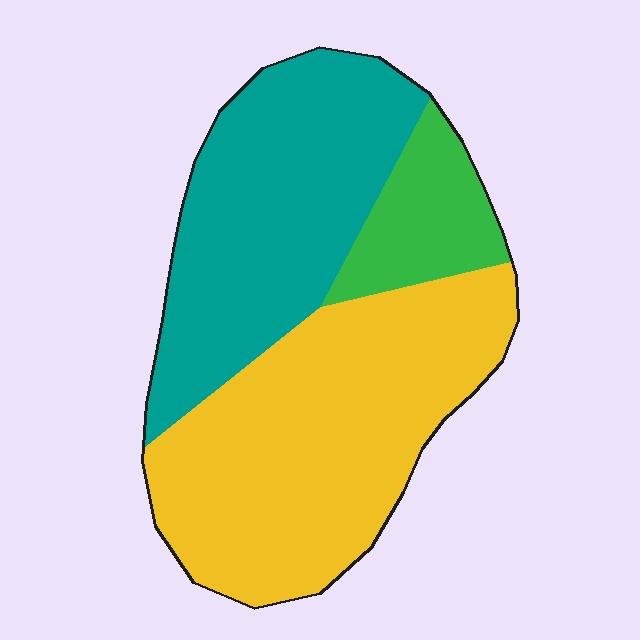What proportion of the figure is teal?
Teal covers 39% of the figure.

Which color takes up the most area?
Yellow, at roughly 50%.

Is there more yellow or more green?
Yellow.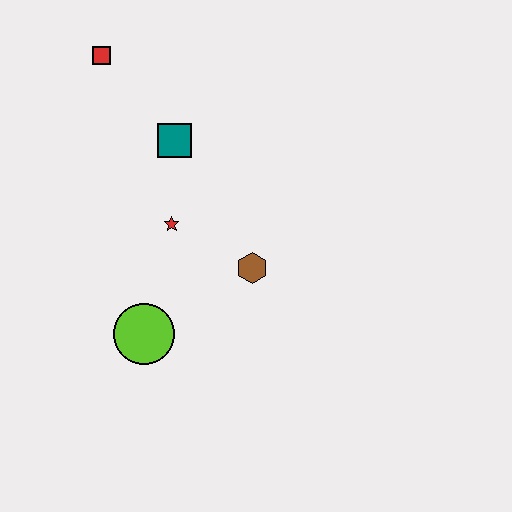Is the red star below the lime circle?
No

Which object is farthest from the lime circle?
The red square is farthest from the lime circle.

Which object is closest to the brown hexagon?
The red star is closest to the brown hexagon.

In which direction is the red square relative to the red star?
The red square is above the red star.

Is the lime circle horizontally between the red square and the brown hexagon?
Yes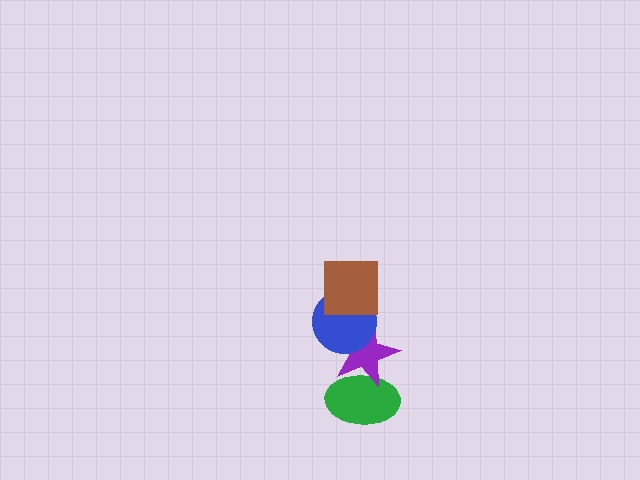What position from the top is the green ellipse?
The green ellipse is 4th from the top.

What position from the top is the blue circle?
The blue circle is 2nd from the top.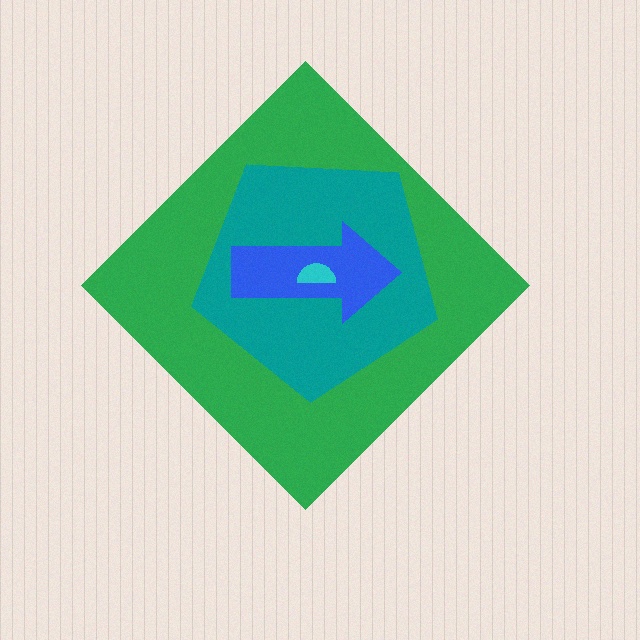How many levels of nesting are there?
4.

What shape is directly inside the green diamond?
The teal pentagon.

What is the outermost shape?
The green diamond.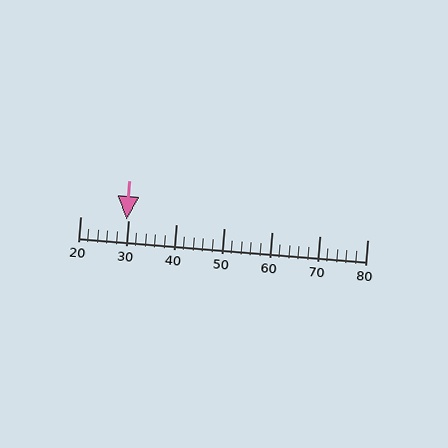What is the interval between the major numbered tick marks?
The major tick marks are spaced 10 units apart.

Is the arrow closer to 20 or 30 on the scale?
The arrow is closer to 30.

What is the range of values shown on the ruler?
The ruler shows values from 20 to 80.